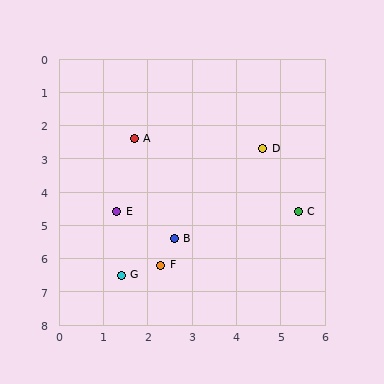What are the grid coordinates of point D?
Point D is at approximately (4.6, 2.7).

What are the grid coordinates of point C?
Point C is at approximately (5.4, 4.6).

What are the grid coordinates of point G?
Point G is at approximately (1.4, 6.5).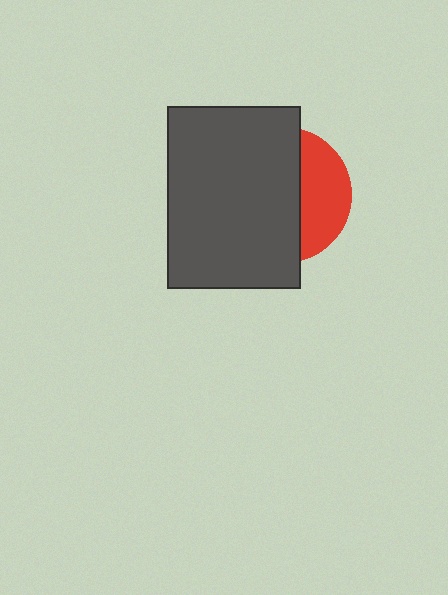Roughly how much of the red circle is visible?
A small part of it is visible (roughly 34%).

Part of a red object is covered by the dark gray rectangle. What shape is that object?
It is a circle.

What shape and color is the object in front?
The object in front is a dark gray rectangle.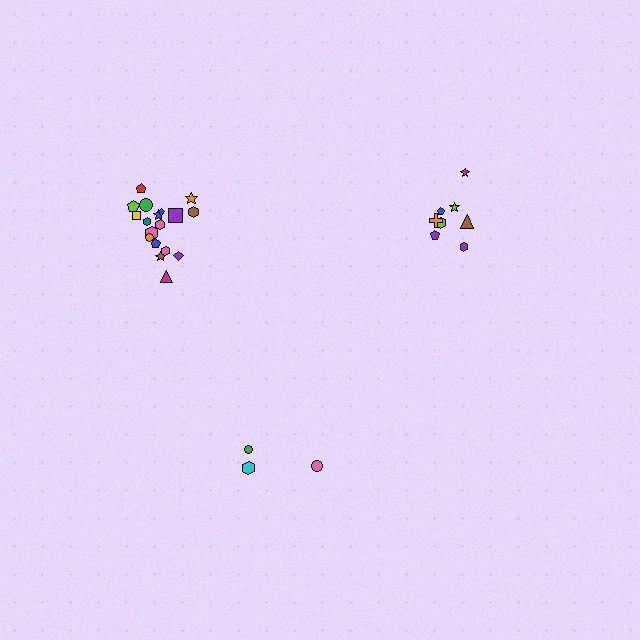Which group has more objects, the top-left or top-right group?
The top-left group.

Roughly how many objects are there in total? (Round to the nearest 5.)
Roughly 30 objects in total.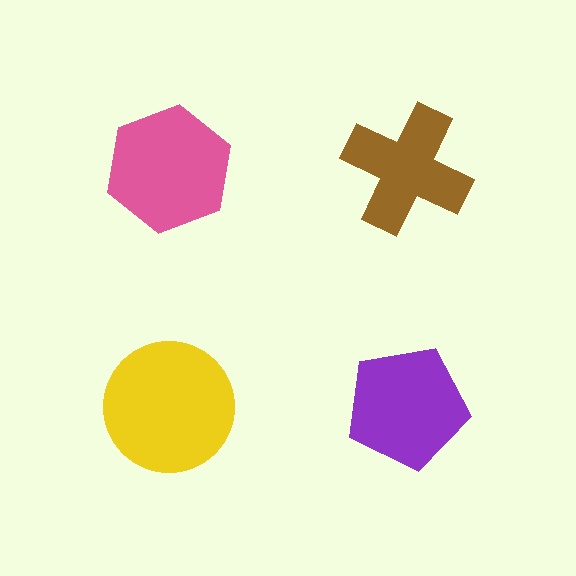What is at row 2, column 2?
A purple pentagon.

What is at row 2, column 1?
A yellow circle.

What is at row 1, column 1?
A pink hexagon.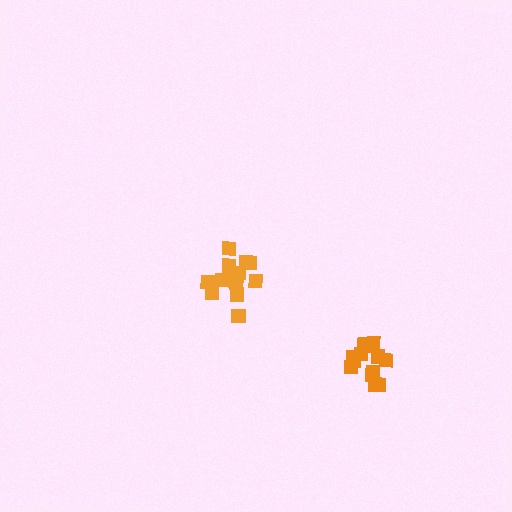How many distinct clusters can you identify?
There are 2 distinct clusters.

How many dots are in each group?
Group 1: 13 dots, Group 2: 13 dots (26 total).